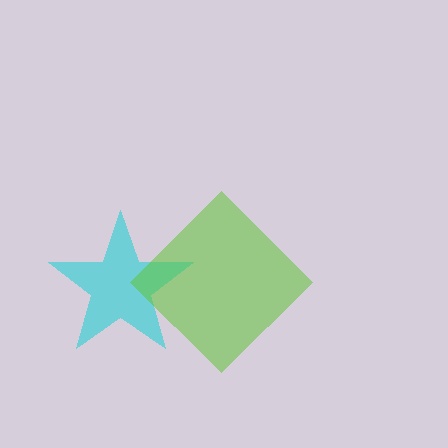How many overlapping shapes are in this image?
There are 2 overlapping shapes in the image.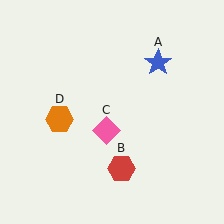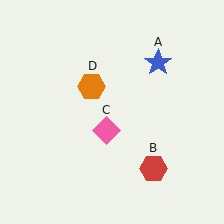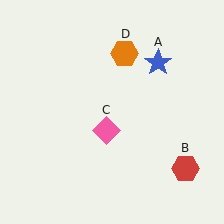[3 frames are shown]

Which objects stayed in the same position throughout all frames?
Blue star (object A) and pink diamond (object C) remained stationary.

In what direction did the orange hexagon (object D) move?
The orange hexagon (object D) moved up and to the right.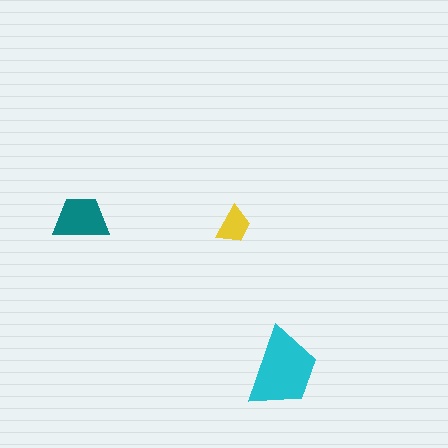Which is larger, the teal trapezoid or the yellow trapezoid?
The teal one.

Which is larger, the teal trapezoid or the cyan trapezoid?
The cyan one.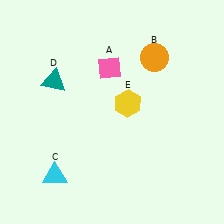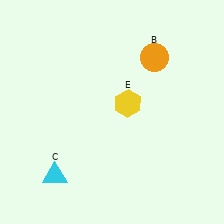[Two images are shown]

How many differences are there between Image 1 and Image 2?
There are 2 differences between the two images.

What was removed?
The teal triangle (D), the pink diamond (A) were removed in Image 2.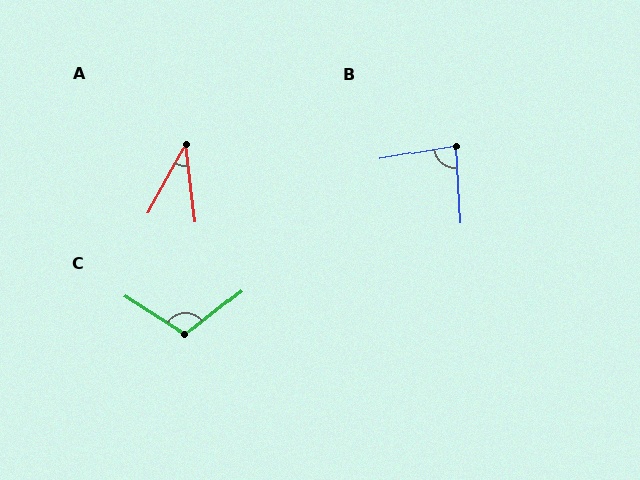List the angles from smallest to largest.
A (36°), B (83°), C (109°).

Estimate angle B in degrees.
Approximately 83 degrees.